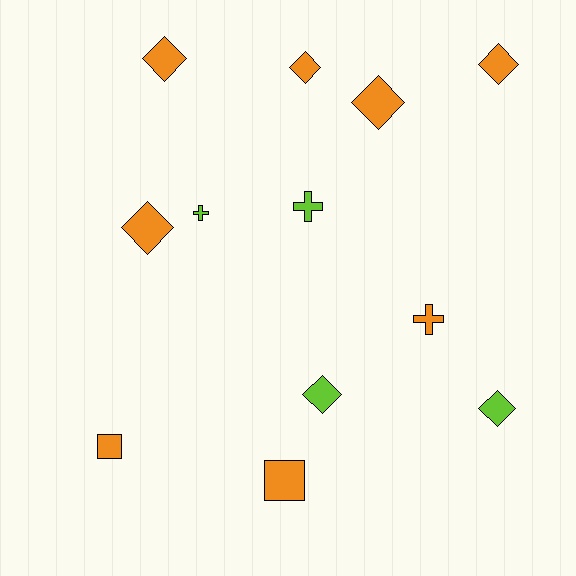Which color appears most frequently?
Orange, with 8 objects.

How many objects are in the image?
There are 12 objects.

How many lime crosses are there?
There are 2 lime crosses.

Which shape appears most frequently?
Diamond, with 7 objects.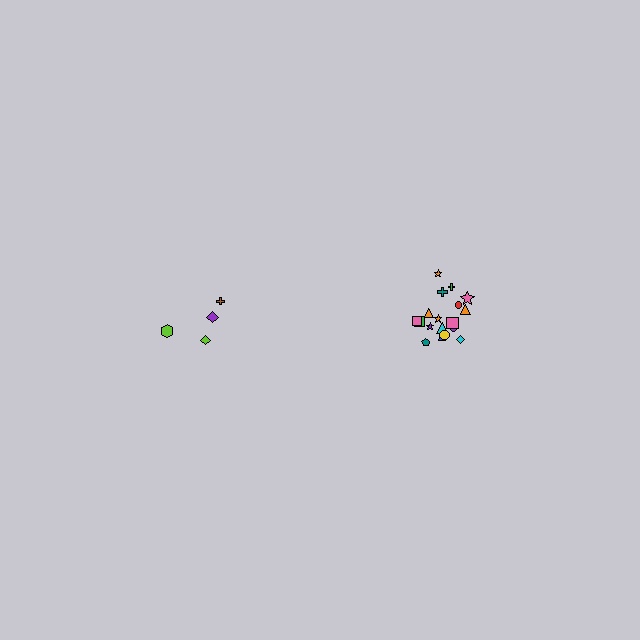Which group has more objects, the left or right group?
The right group.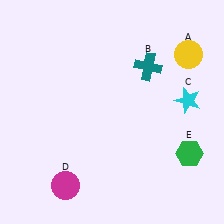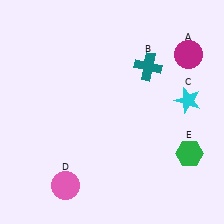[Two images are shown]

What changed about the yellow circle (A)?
In Image 1, A is yellow. In Image 2, it changed to magenta.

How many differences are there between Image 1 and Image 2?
There are 2 differences between the two images.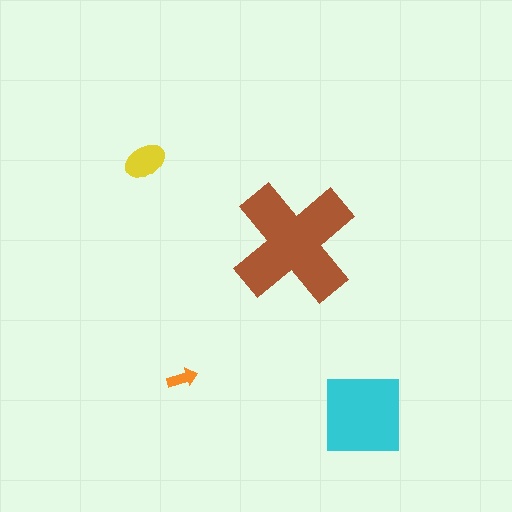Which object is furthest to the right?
The cyan square is rightmost.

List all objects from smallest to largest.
The orange arrow, the yellow ellipse, the cyan square, the brown cross.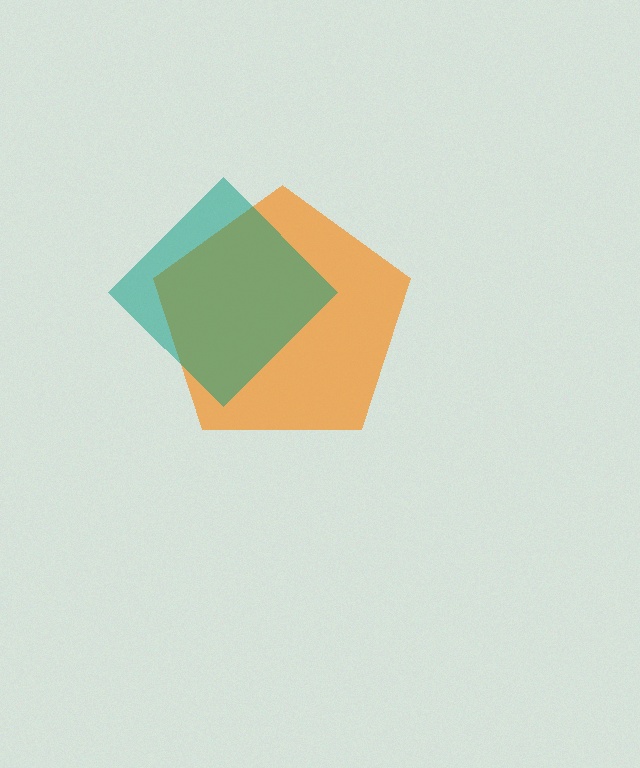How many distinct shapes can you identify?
There are 2 distinct shapes: an orange pentagon, a teal diamond.